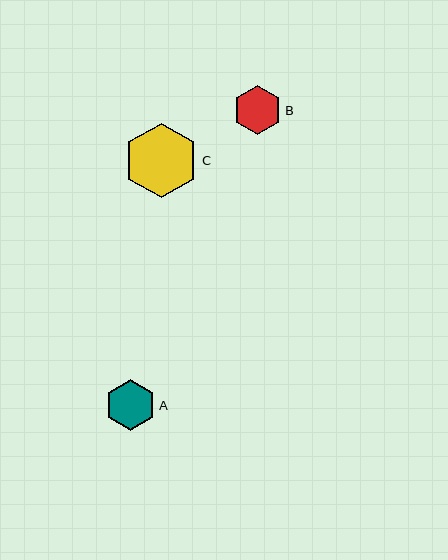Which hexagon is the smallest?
Hexagon B is the smallest with a size of approximately 48 pixels.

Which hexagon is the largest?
Hexagon C is the largest with a size of approximately 75 pixels.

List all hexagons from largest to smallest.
From largest to smallest: C, A, B.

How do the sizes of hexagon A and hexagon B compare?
Hexagon A and hexagon B are approximately the same size.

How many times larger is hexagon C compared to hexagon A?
Hexagon C is approximately 1.5 times the size of hexagon A.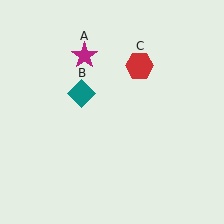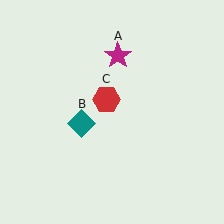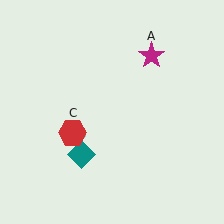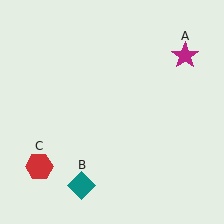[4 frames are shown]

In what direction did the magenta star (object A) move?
The magenta star (object A) moved right.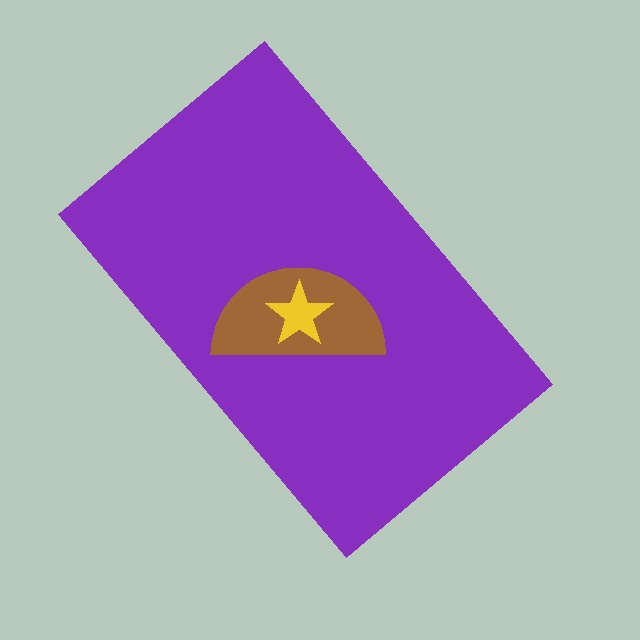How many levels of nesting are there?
3.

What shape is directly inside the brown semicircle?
The yellow star.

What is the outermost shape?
The purple rectangle.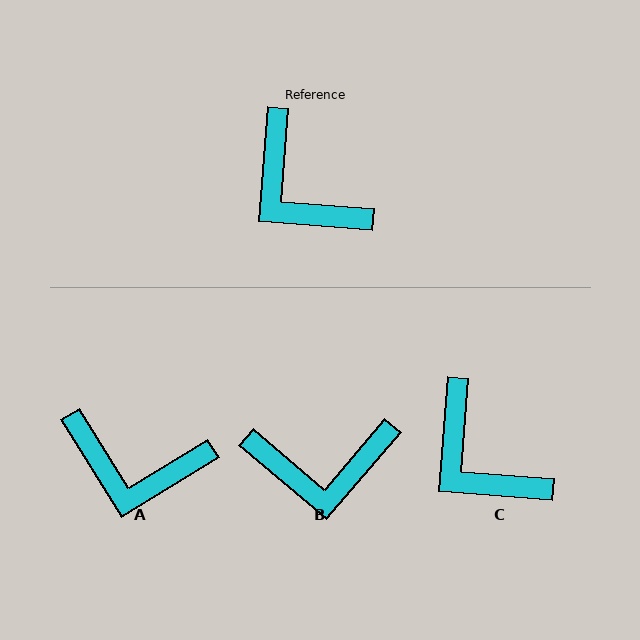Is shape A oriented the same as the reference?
No, it is off by about 36 degrees.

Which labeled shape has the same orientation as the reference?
C.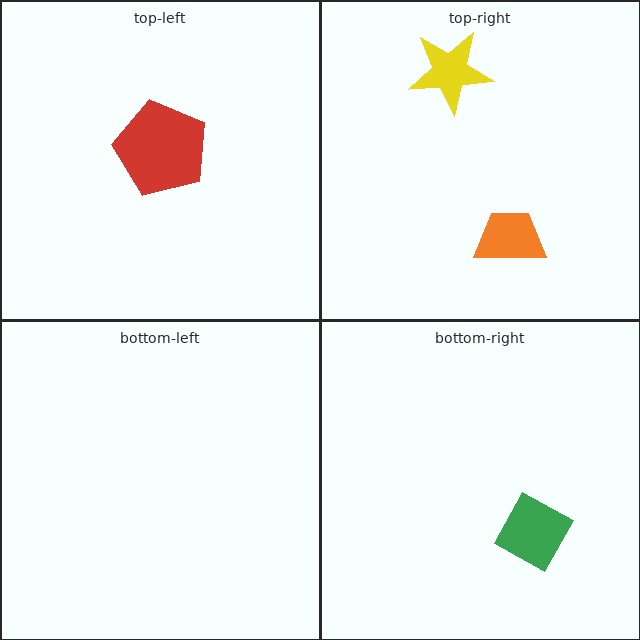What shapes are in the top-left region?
The red pentagon.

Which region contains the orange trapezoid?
The top-right region.